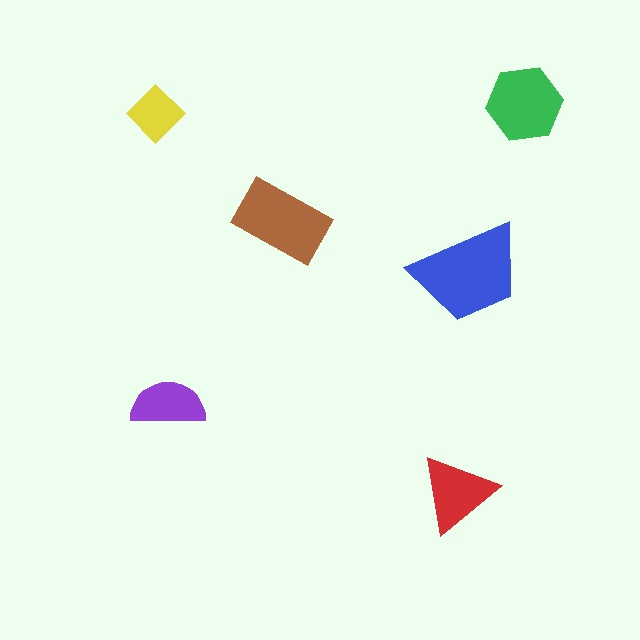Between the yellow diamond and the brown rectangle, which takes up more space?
The brown rectangle.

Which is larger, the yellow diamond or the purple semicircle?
The purple semicircle.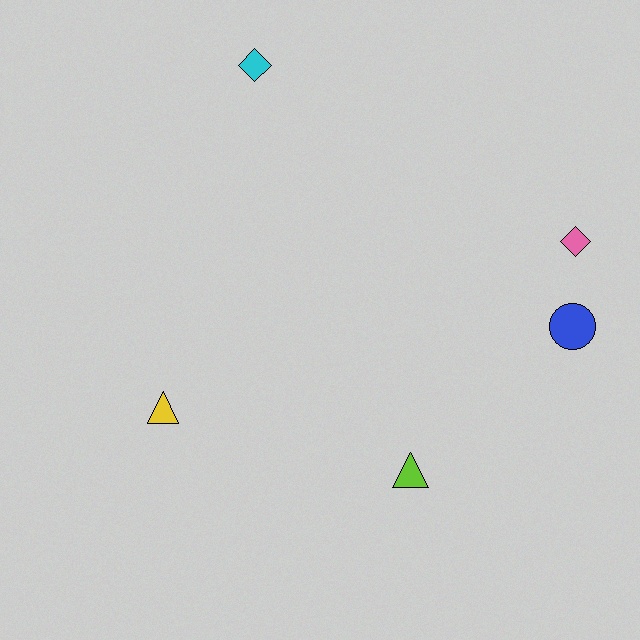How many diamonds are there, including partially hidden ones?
There are 2 diamonds.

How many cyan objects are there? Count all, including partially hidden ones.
There is 1 cyan object.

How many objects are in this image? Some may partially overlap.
There are 5 objects.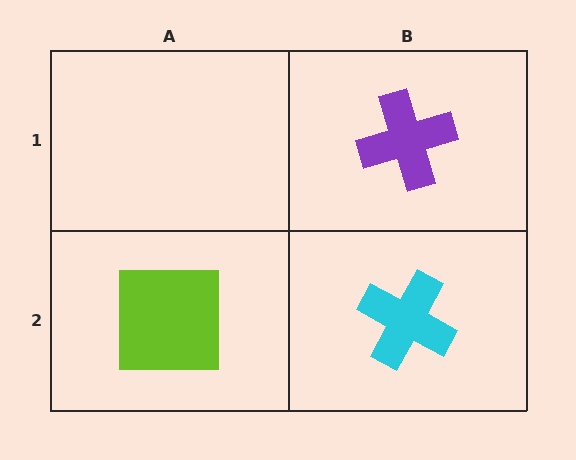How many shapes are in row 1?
1 shape.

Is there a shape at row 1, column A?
No, that cell is empty.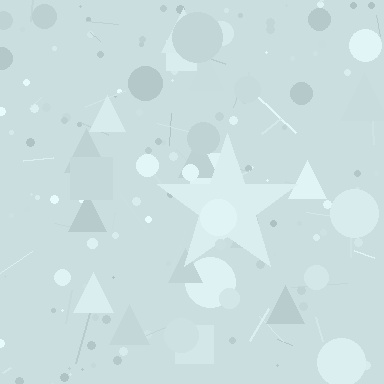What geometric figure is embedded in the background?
A star is embedded in the background.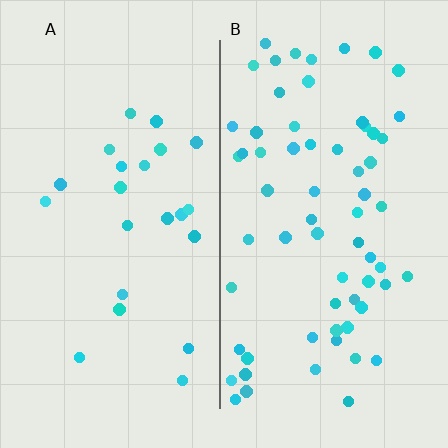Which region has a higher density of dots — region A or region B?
B (the right).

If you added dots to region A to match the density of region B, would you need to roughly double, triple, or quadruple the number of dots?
Approximately triple.